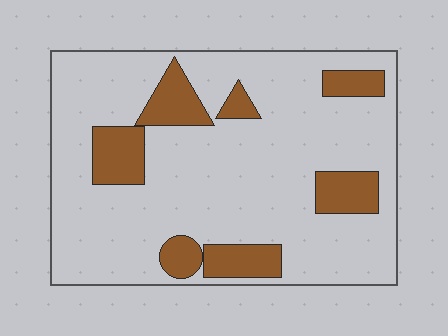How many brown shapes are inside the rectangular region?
7.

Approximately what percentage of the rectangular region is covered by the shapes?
Approximately 20%.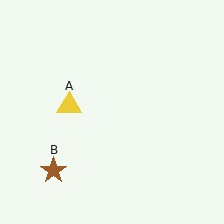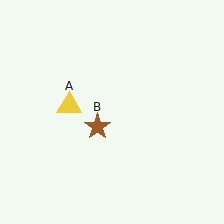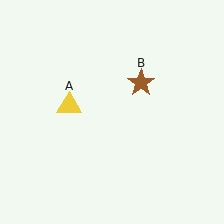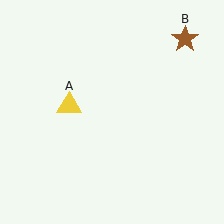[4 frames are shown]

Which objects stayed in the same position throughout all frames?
Yellow triangle (object A) remained stationary.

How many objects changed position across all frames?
1 object changed position: brown star (object B).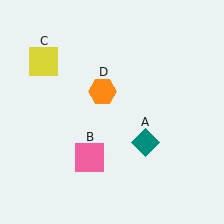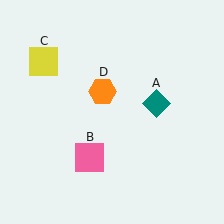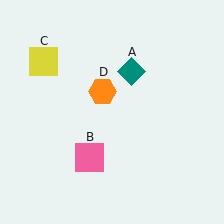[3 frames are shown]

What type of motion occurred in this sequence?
The teal diamond (object A) rotated counterclockwise around the center of the scene.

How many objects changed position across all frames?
1 object changed position: teal diamond (object A).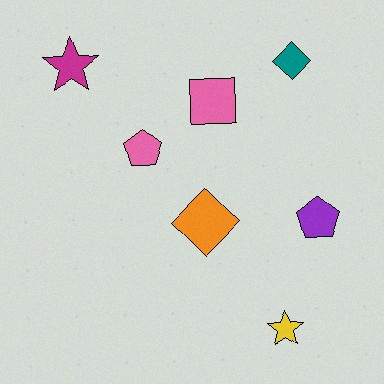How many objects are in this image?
There are 7 objects.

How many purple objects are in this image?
There is 1 purple object.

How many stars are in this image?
There are 2 stars.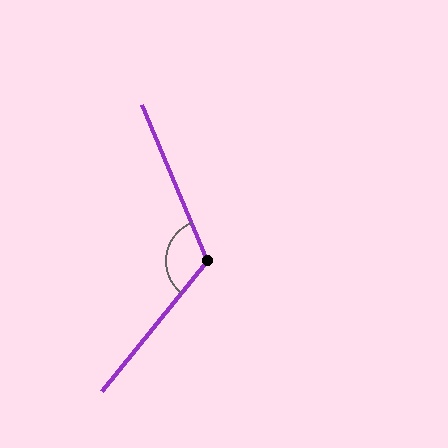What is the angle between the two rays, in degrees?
Approximately 118 degrees.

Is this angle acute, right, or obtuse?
It is obtuse.